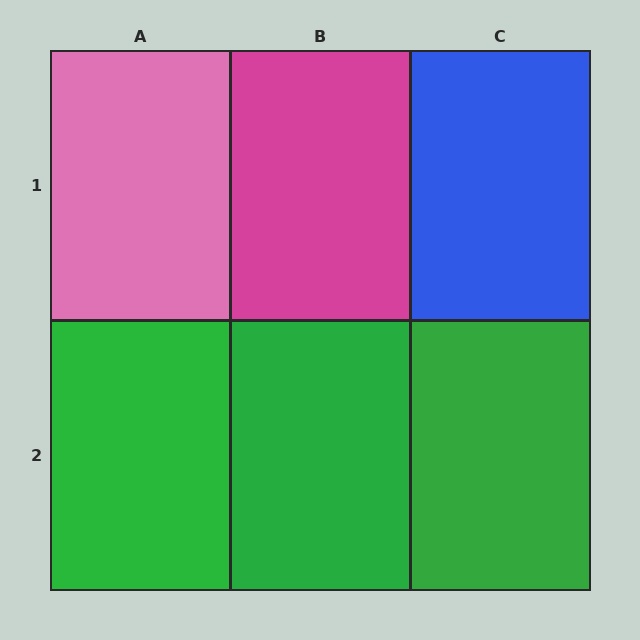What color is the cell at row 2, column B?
Green.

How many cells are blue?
1 cell is blue.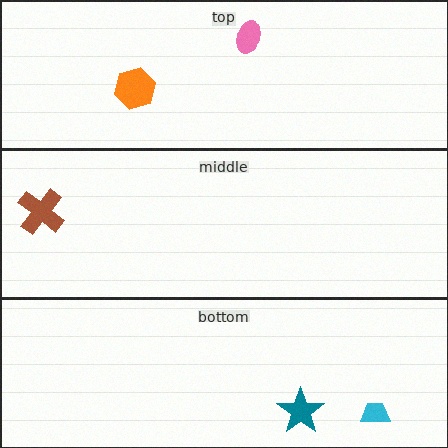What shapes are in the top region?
The orange hexagon, the pink ellipse.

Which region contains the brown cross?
The middle region.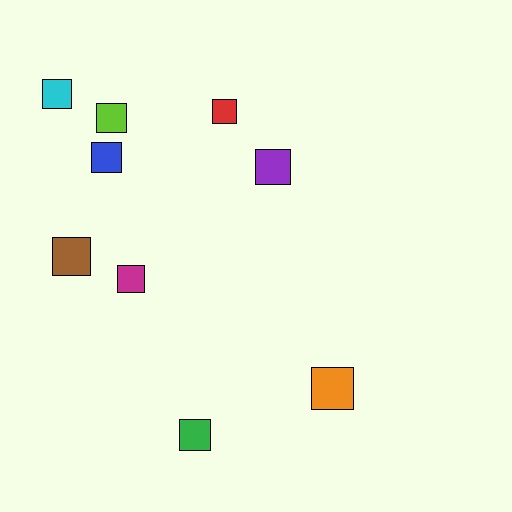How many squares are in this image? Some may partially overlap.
There are 9 squares.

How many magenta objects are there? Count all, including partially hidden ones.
There is 1 magenta object.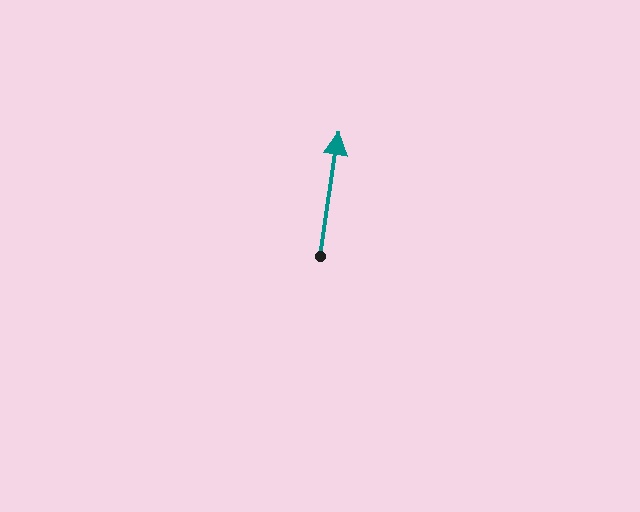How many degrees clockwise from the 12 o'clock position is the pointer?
Approximately 9 degrees.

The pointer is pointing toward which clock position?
Roughly 12 o'clock.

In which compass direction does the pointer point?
North.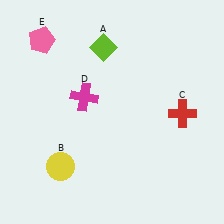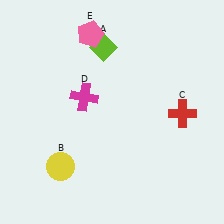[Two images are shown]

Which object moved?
The pink pentagon (E) moved right.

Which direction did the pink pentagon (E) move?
The pink pentagon (E) moved right.